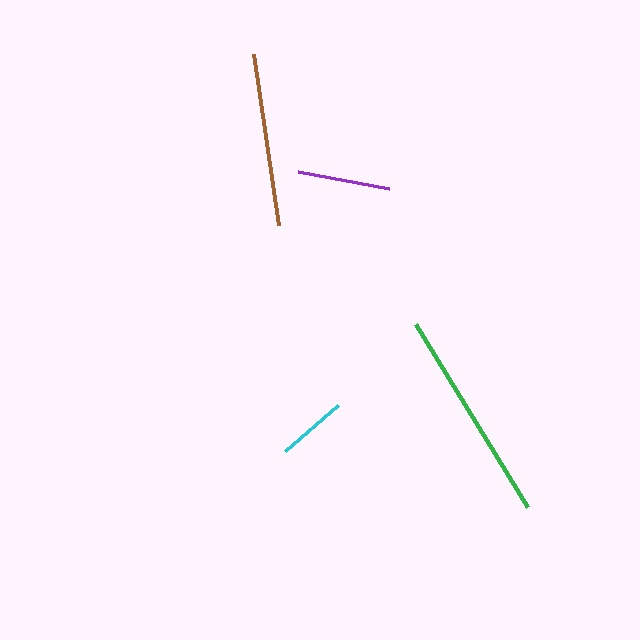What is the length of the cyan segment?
The cyan segment is approximately 69 pixels long.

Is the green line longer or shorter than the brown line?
The green line is longer than the brown line.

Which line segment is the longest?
The green line is the longest at approximately 215 pixels.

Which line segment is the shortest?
The cyan line is the shortest at approximately 69 pixels.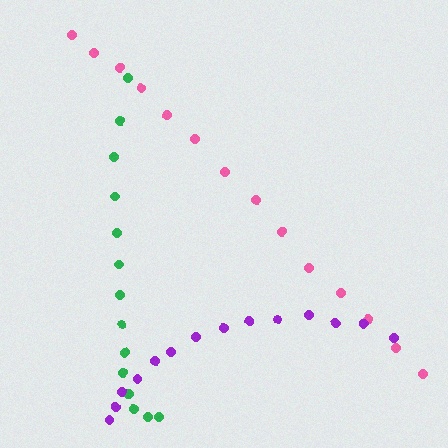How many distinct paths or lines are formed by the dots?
There are 3 distinct paths.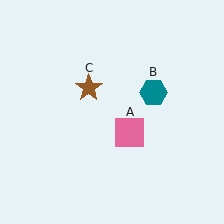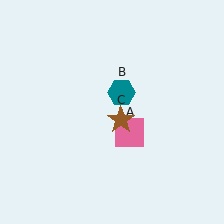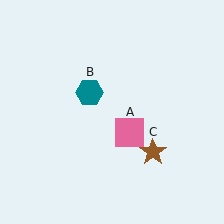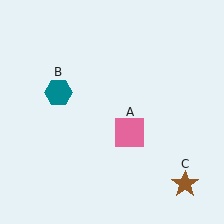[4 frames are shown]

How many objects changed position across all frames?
2 objects changed position: teal hexagon (object B), brown star (object C).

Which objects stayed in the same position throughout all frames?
Pink square (object A) remained stationary.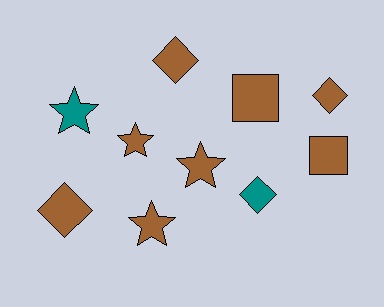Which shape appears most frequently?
Diamond, with 4 objects.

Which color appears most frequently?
Brown, with 8 objects.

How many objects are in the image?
There are 10 objects.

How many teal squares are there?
There are no teal squares.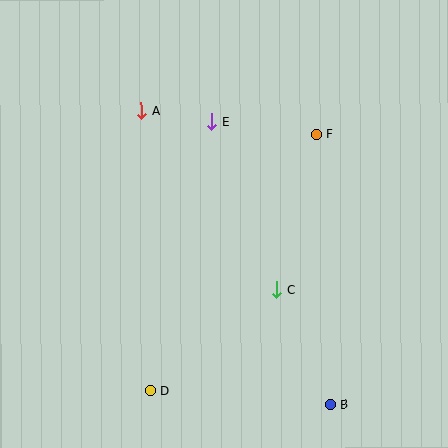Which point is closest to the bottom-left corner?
Point D is closest to the bottom-left corner.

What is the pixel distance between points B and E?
The distance between B and E is 306 pixels.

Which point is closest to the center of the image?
Point C at (277, 290) is closest to the center.